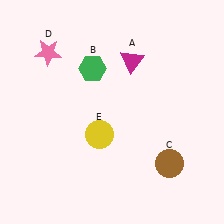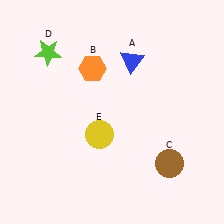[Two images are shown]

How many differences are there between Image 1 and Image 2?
There are 3 differences between the two images.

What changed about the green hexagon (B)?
In Image 1, B is green. In Image 2, it changed to orange.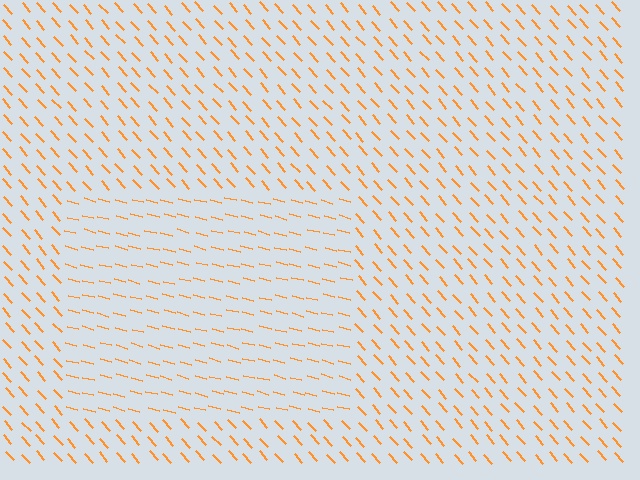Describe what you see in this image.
The image is filled with small orange line segments. A rectangle region in the image has lines oriented differently from the surrounding lines, creating a visible texture boundary.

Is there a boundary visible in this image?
Yes, there is a texture boundary formed by a change in line orientation.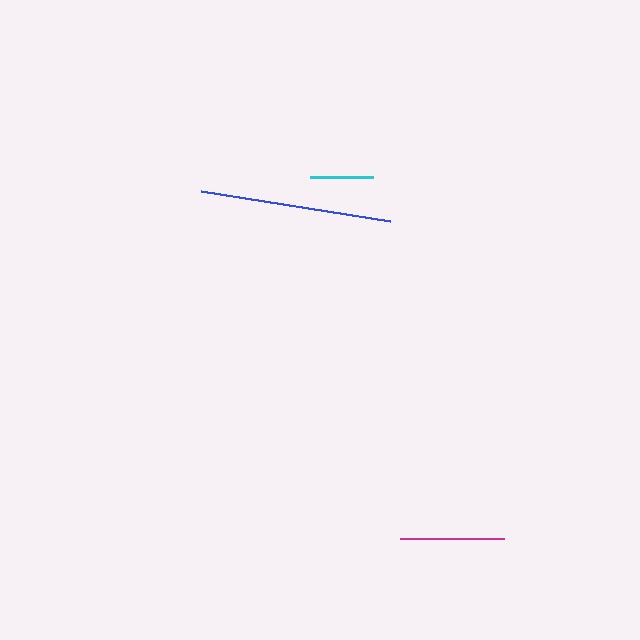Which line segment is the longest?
The blue line is the longest at approximately 191 pixels.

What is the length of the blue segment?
The blue segment is approximately 191 pixels long.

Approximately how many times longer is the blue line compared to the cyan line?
The blue line is approximately 3.0 times the length of the cyan line.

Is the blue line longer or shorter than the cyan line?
The blue line is longer than the cyan line.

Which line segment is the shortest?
The cyan line is the shortest at approximately 63 pixels.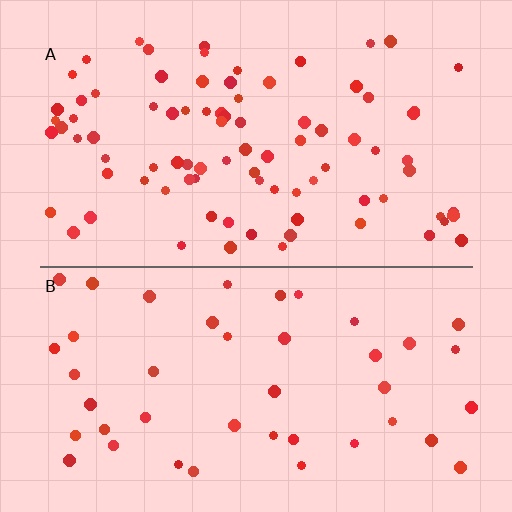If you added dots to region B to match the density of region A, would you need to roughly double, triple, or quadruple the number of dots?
Approximately double.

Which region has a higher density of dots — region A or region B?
A (the top).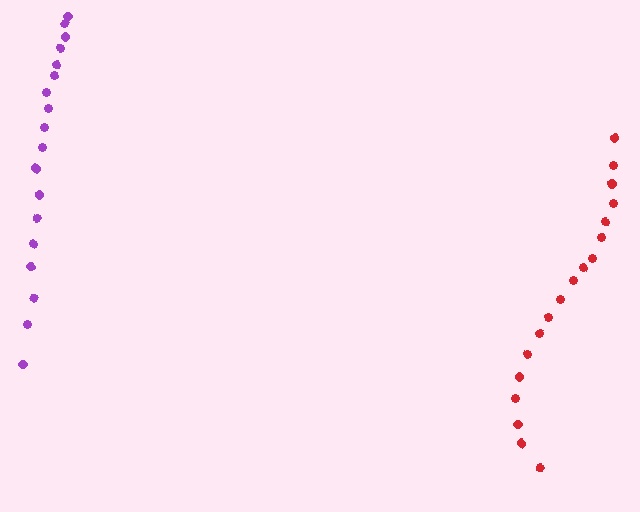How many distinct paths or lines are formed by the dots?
There are 2 distinct paths.